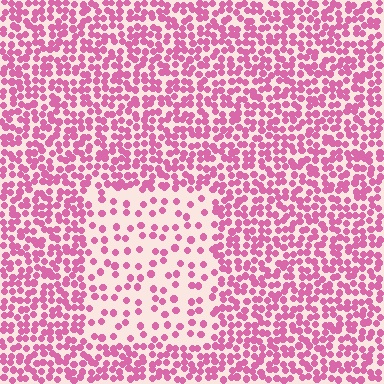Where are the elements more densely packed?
The elements are more densely packed outside the rectangle boundary.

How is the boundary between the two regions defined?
The boundary is defined by a change in element density (approximately 2.5x ratio). All elements are the same color, size, and shape.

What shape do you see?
I see a rectangle.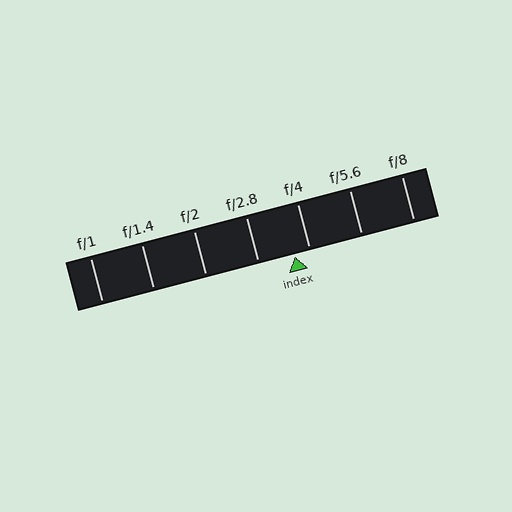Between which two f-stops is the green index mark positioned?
The index mark is between f/2.8 and f/4.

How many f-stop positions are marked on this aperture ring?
There are 7 f-stop positions marked.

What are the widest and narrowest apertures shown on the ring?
The widest aperture shown is f/1 and the narrowest is f/8.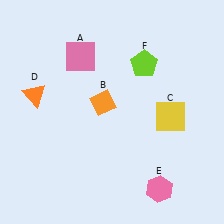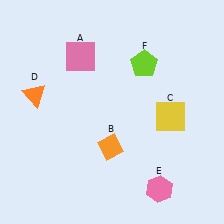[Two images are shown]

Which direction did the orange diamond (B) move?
The orange diamond (B) moved down.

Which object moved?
The orange diamond (B) moved down.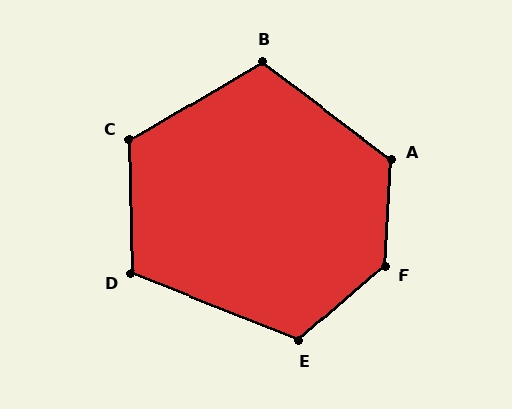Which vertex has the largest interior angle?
F, at approximately 135 degrees.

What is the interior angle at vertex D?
Approximately 113 degrees (obtuse).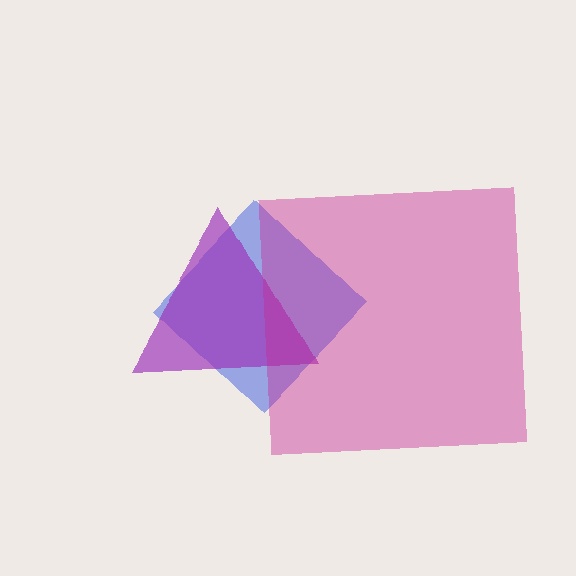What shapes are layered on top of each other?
The layered shapes are: a blue diamond, a purple triangle, a magenta square.